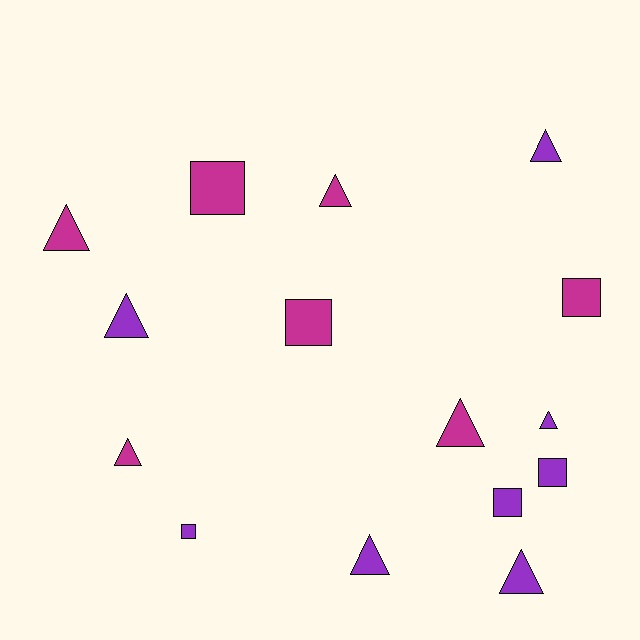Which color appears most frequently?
Purple, with 8 objects.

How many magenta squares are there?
There are 3 magenta squares.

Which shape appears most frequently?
Triangle, with 9 objects.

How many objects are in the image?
There are 15 objects.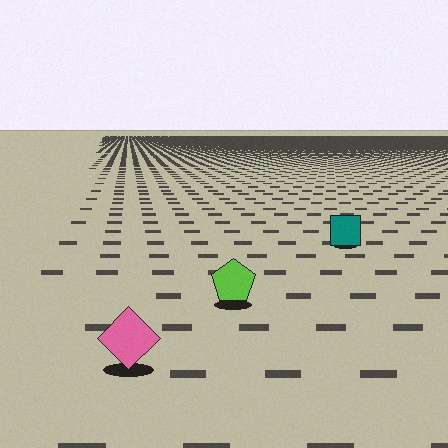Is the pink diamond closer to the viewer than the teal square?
Yes. The pink diamond is closer — you can tell from the texture gradient: the ground texture is coarser near it.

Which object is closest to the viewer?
The pink diamond is closest. The texture marks near it are larger and more spread out.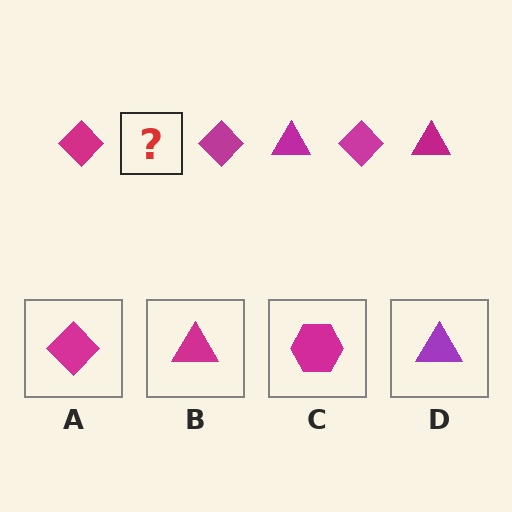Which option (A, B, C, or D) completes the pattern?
B.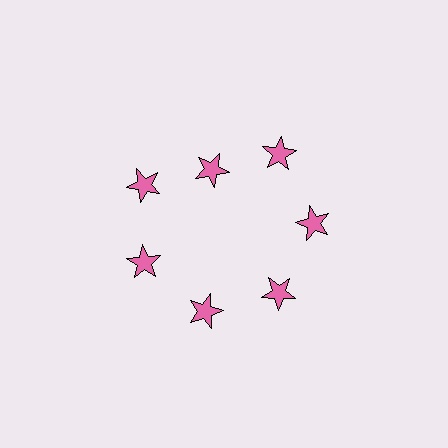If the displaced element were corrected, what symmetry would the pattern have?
It would have 7-fold rotational symmetry — the pattern would map onto itself every 51 degrees.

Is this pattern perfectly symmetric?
No. The 7 pink stars are arranged in a ring, but one element near the 12 o'clock position is pulled inward toward the center, breaking the 7-fold rotational symmetry.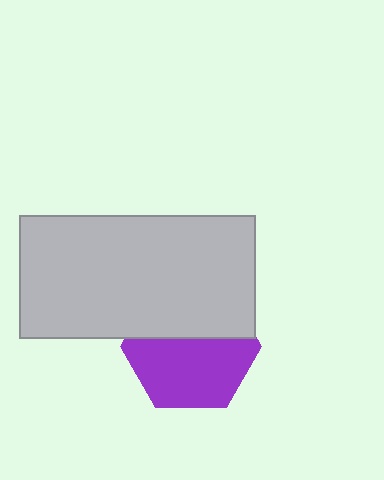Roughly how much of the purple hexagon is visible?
About half of it is visible (roughly 57%).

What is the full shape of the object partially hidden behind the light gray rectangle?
The partially hidden object is a purple hexagon.